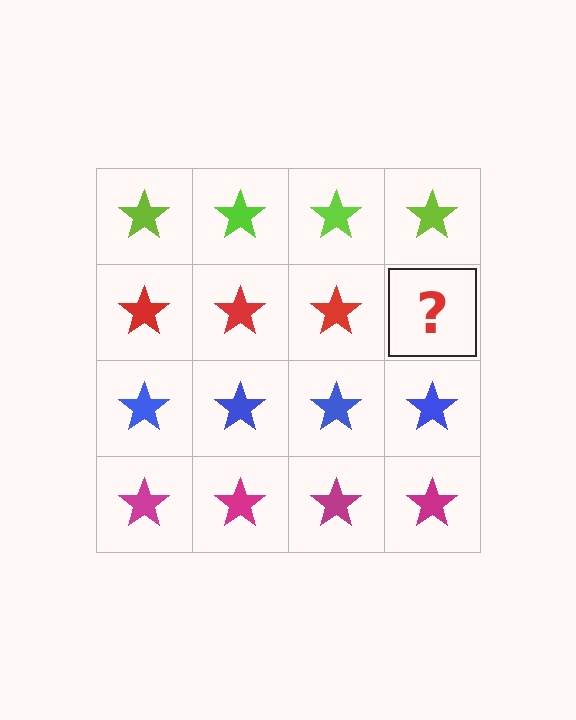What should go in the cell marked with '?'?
The missing cell should contain a red star.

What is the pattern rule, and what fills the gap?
The rule is that each row has a consistent color. The gap should be filled with a red star.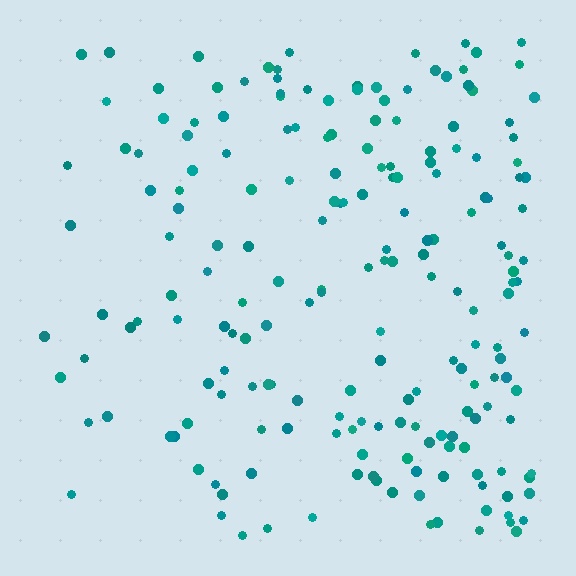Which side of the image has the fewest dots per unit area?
The left.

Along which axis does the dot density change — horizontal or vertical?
Horizontal.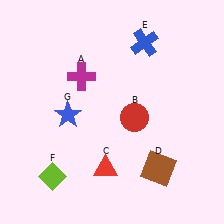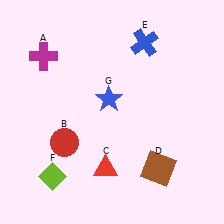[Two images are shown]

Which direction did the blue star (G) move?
The blue star (G) moved right.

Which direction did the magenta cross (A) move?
The magenta cross (A) moved left.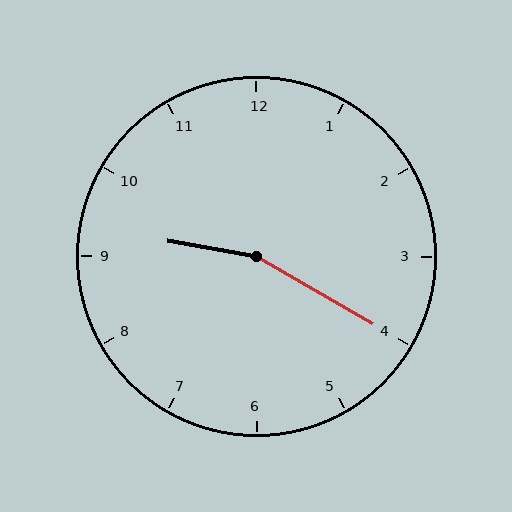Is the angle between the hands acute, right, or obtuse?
It is obtuse.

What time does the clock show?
9:20.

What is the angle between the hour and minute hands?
Approximately 160 degrees.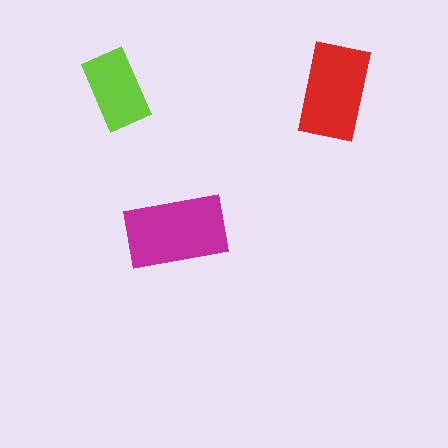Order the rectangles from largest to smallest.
the magenta one, the red one, the lime one.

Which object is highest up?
The lime rectangle is topmost.